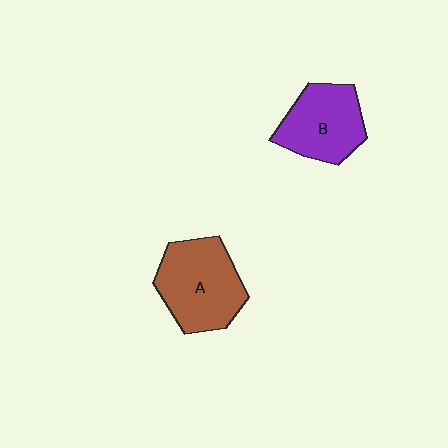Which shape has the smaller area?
Shape B (purple).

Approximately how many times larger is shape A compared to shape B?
Approximately 1.2 times.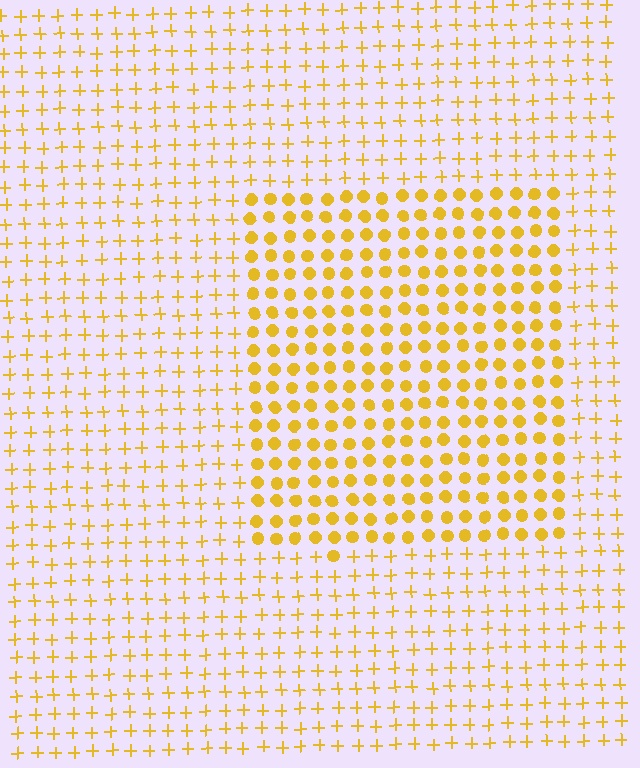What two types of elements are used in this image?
The image uses circles inside the rectangle region and plus signs outside it.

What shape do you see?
I see a rectangle.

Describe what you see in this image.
The image is filled with small yellow elements arranged in a uniform grid. A rectangle-shaped region contains circles, while the surrounding area contains plus signs. The boundary is defined purely by the change in element shape.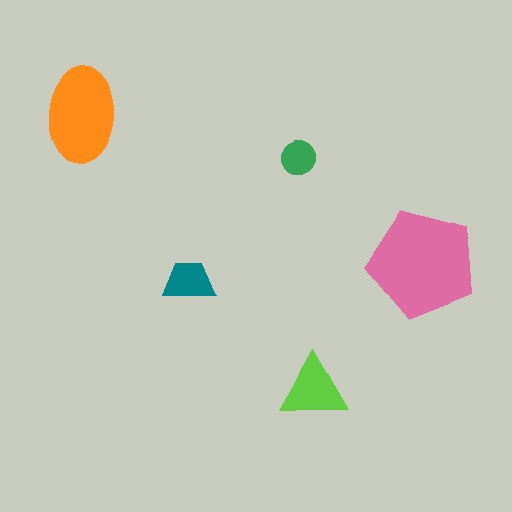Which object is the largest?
The pink pentagon.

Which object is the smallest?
The green circle.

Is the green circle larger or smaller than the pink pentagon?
Smaller.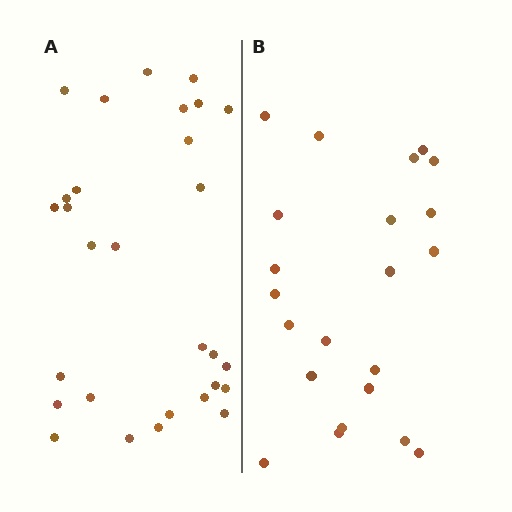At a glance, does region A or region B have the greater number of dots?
Region A (the left region) has more dots.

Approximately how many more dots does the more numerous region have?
Region A has roughly 8 or so more dots than region B.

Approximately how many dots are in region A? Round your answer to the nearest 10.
About 30 dots. (The exact count is 29, which rounds to 30.)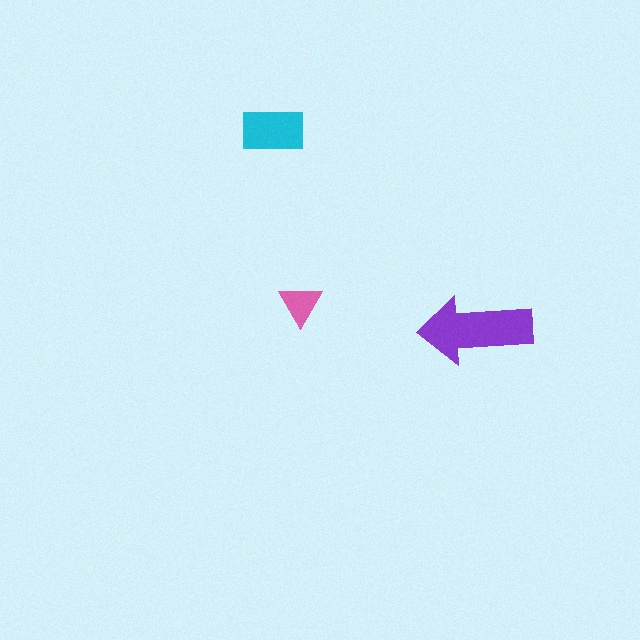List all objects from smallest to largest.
The pink triangle, the cyan rectangle, the purple arrow.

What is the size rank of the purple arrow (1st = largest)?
1st.